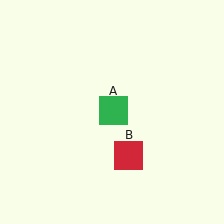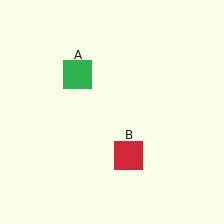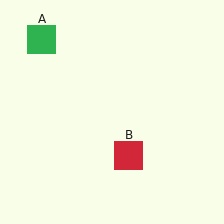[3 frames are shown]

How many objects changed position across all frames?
1 object changed position: green square (object A).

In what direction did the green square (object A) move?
The green square (object A) moved up and to the left.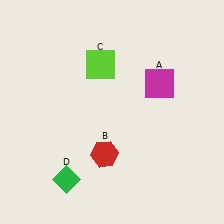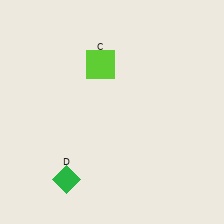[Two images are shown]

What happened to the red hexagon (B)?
The red hexagon (B) was removed in Image 2. It was in the bottom-left area of Image 1.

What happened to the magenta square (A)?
The magenta square (A) was removed in Image 2. It was in the top-right area of Image 1.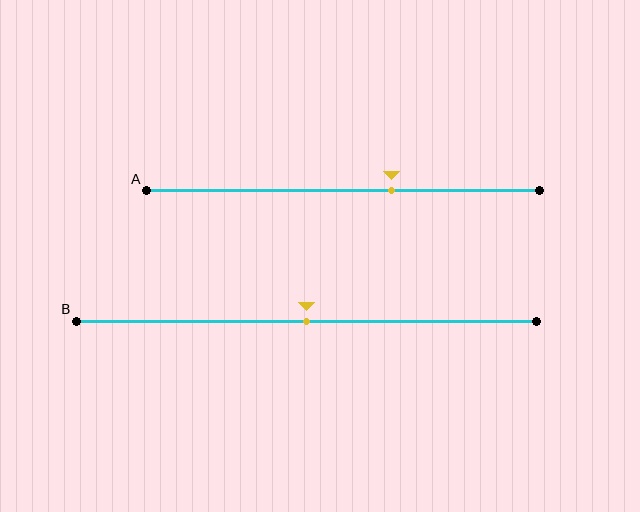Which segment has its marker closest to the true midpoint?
Segment B has its marker closest to the true midpoint.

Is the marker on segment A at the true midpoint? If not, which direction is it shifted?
No, the marker on segment A is shifted to the right by about 12% of the segment length.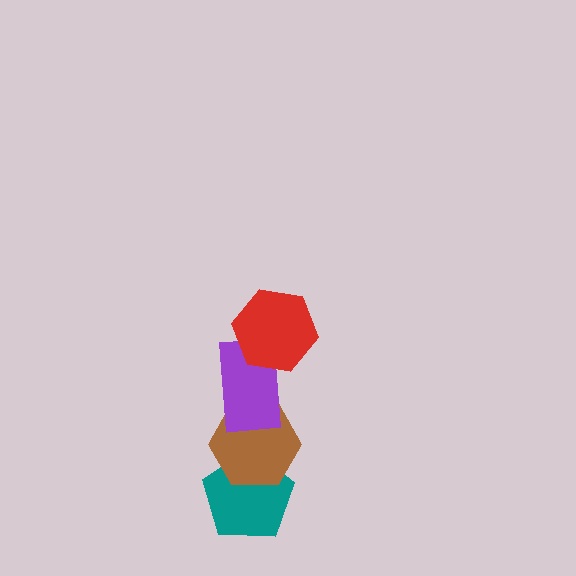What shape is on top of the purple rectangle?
The red hexagon is on top of the purple rectangle.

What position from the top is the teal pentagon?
The teal pentagon is 4th from the top.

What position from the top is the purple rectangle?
The purple rectangle is 2nd from the top.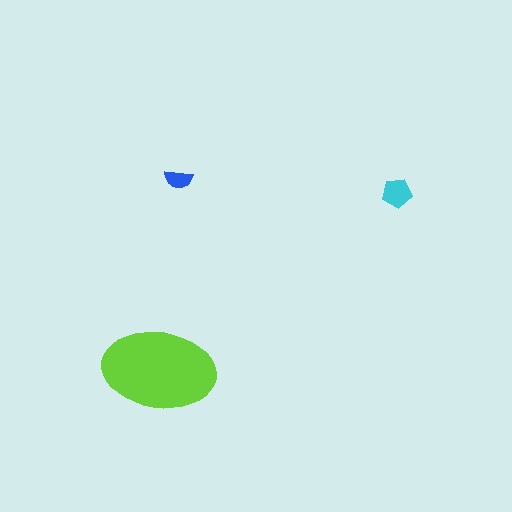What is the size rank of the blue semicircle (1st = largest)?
3rd.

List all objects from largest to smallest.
The lime ellipse, the cyan pentagon, the blue semicircle.